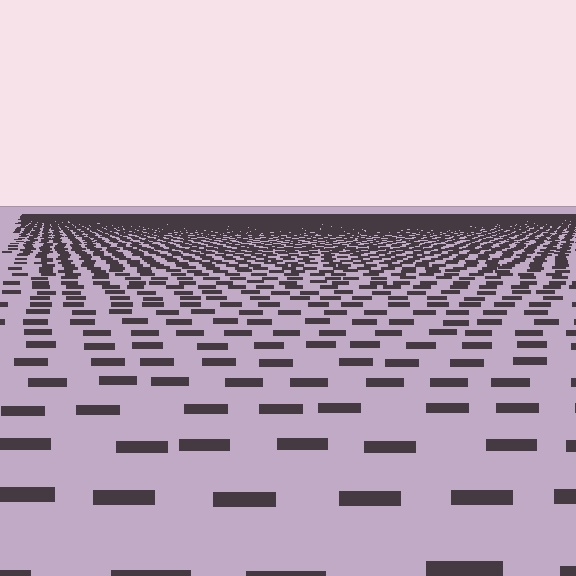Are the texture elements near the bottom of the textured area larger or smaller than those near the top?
Larger. Near the bottom, elements are closer to the viewer and appear at a bigger on-screen size.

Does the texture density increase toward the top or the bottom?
Density increases toward the top.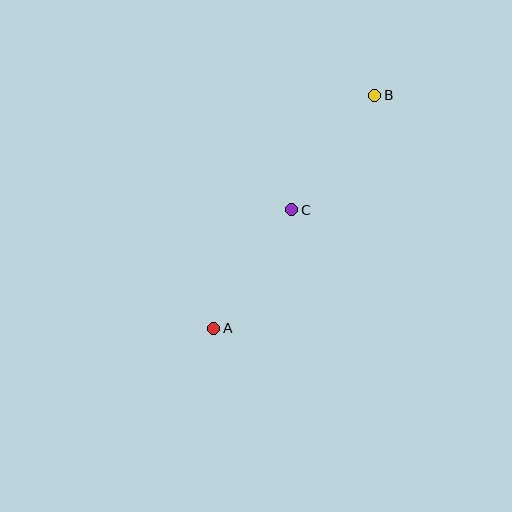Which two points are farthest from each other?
Points A and B are farthest from each other.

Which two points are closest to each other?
Points A and C are closest to each other.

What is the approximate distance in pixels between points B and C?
The distance between B and C is approximately 142 pixels.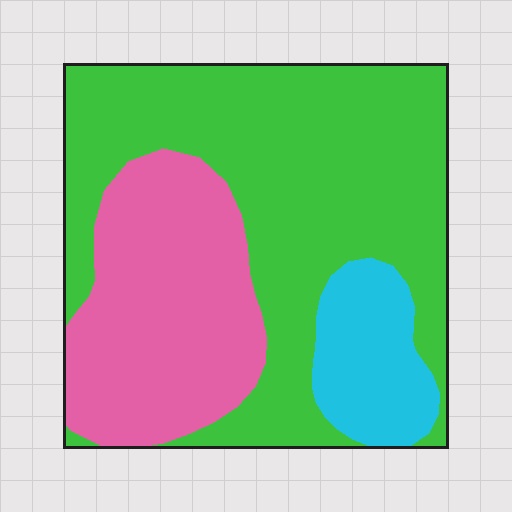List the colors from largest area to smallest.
From largest to smallest: green, pink, cyan.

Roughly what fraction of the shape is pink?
Pink takes up about one third (1/3) of the shape.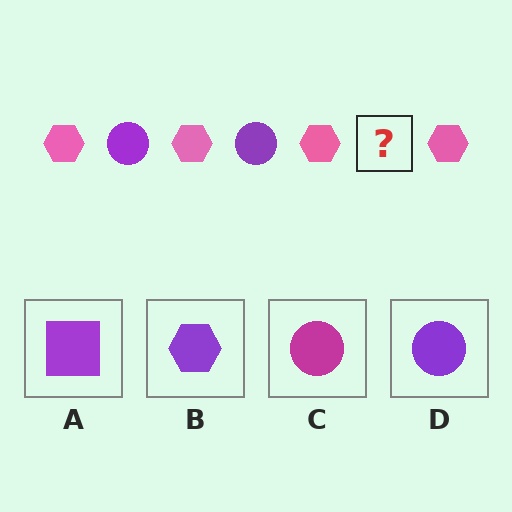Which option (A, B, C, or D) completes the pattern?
D.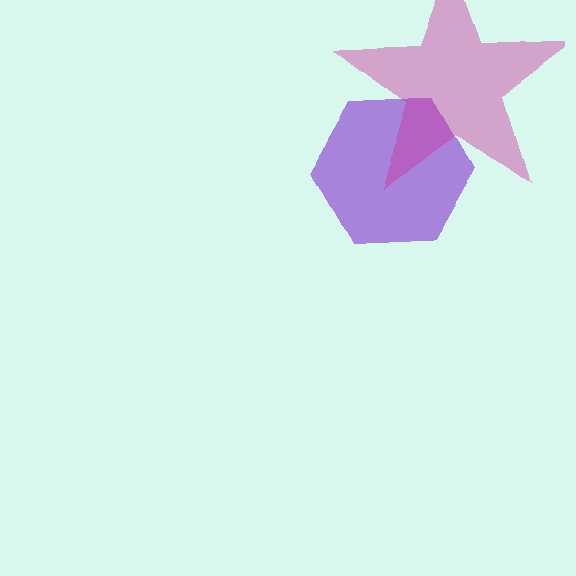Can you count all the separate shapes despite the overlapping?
Yes, there are 2 separate shapes.